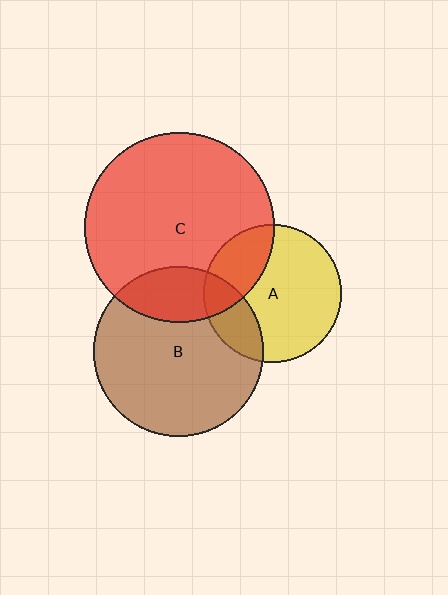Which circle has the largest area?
Circle C (red).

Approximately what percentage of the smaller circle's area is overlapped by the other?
Approximately 25%.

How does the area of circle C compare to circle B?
Approximately 1.2 times.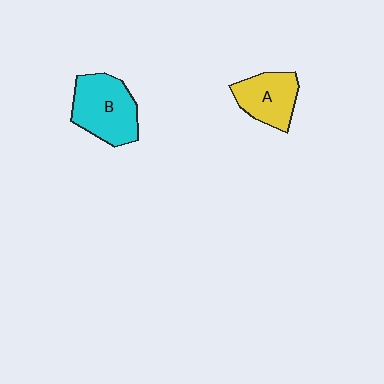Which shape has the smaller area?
Shape A (yellow).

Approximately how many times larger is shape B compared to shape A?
Approximately 1.3 times.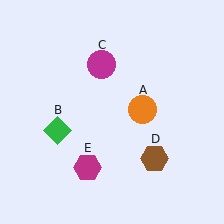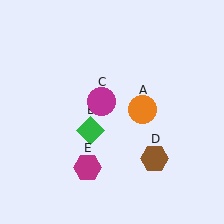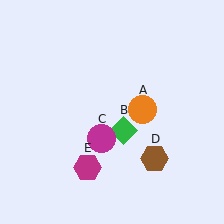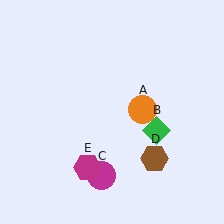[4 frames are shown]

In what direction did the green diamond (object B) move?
The green diamond (object B) moved right.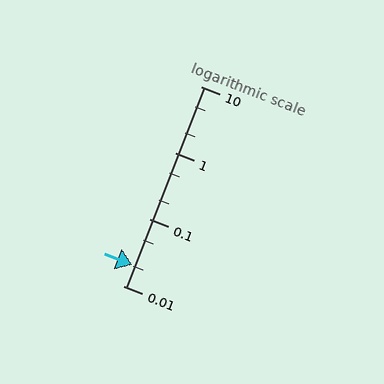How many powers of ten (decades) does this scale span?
The scale spans 3 decades, from 0.01 to 10.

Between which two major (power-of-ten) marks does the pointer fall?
The pointer is between 0.01 and 0.1.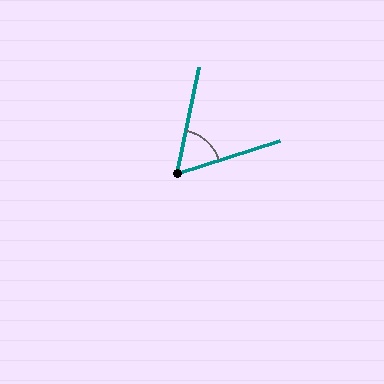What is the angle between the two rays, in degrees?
Approximately 60 degrees.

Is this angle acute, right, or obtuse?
It is acute.